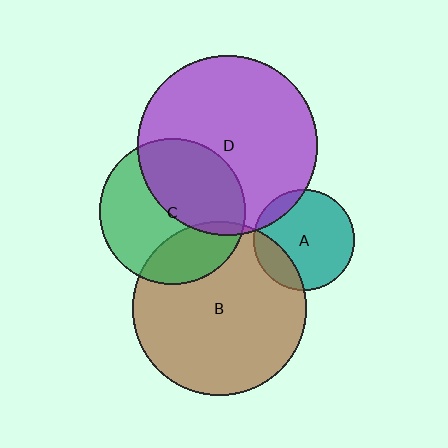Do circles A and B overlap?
Yes.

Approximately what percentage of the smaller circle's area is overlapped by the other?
Approximately 20%.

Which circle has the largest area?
Circle D (purple).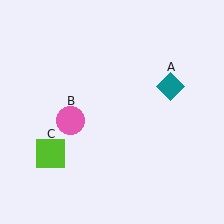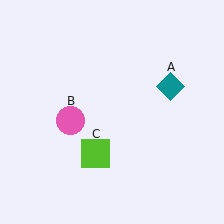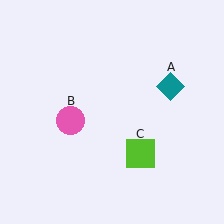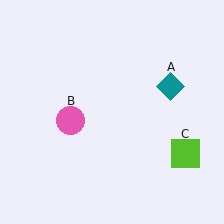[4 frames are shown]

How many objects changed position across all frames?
1 object changed position: lime square (object C).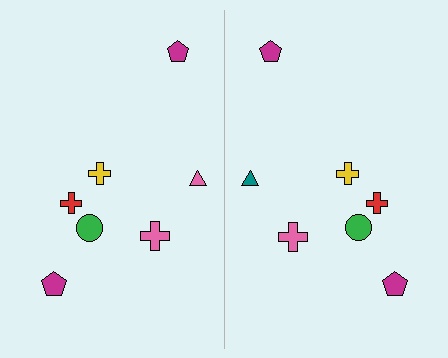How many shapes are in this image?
There are 14 shapes in this image.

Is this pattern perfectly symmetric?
No, the pattern is not perfectly symmetric. The teal triangle on the right side breaks the symmetry — its mirror counterpart is pink.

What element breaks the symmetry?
The teal triangle on the right side breaks the symmetry — its mirror counterpart is pink.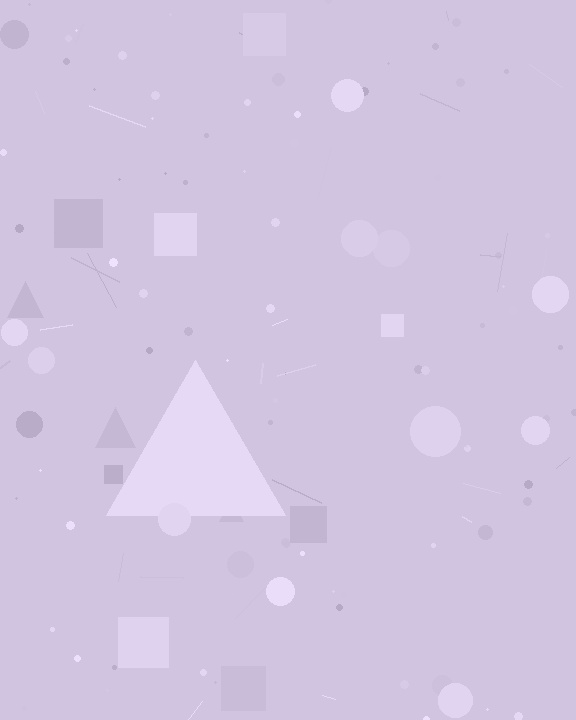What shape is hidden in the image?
A triangle is hidden in the image.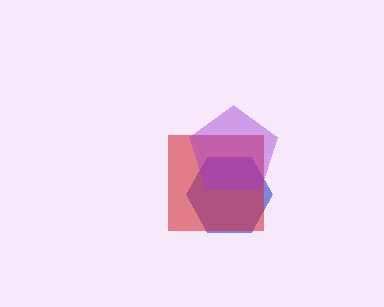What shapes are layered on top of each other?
The layered shapes are: a blue hexagon, a red square, a purple pentagon.